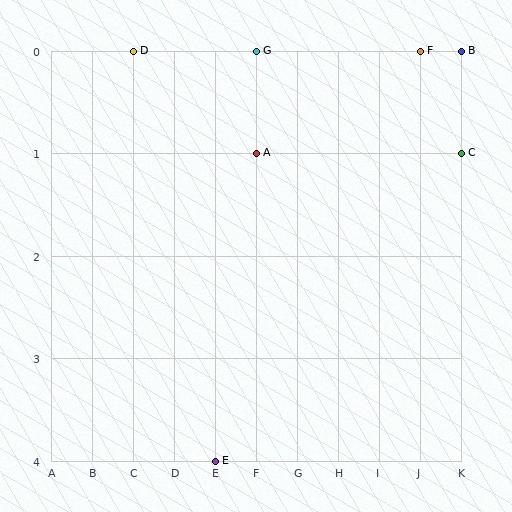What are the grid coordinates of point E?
Point E is at grid coordinates (E, 4).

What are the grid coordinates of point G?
Point G is at grid coordinates (F, 0).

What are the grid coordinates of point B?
Point B is at grid coordinates (K, 0).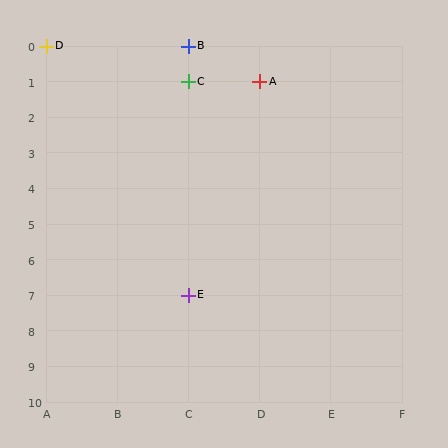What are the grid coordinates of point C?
Point C is at grid coordinates (C, 1).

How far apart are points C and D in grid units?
Points C and D are 2 columns and 1 row apart (about 2.2 grid units diagonally).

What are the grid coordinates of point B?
Point B is at grid coordinates (C, 0).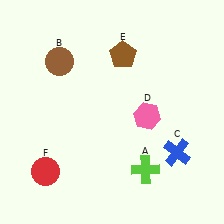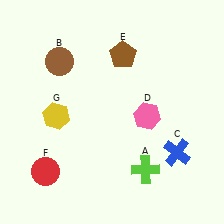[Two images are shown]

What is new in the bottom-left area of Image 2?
A yellow hexagon (G) was added in the bottom-left area of Image 2.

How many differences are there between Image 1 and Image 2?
There is 1 difference between the two images.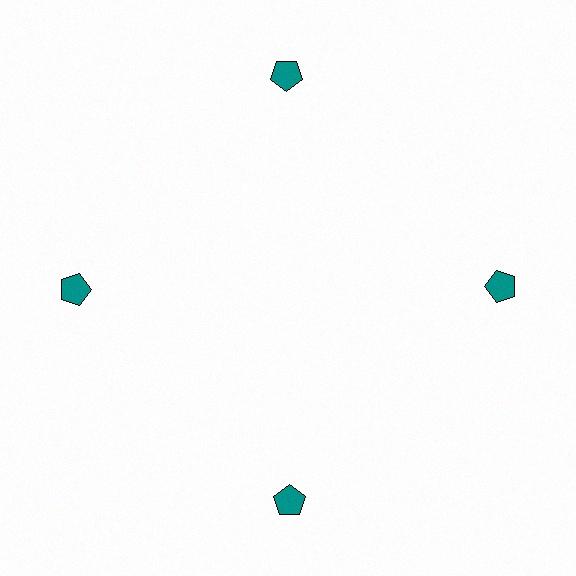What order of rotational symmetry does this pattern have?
This pattern has 4-fold rotational symmetry.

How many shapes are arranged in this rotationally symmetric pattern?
There are 4 shapes, arranged in 4 groups of 1.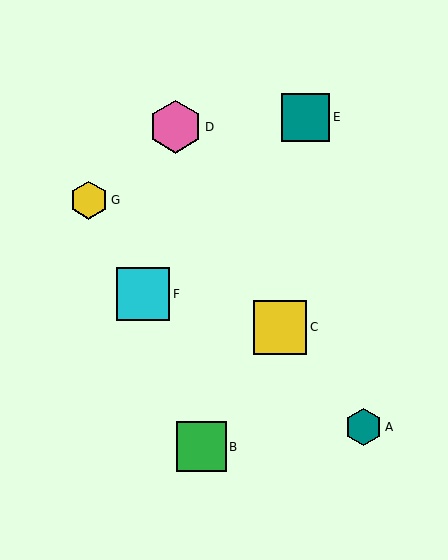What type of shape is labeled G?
Shape G is a yellow hexagon.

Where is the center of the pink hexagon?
The center of the pink hexagon is at (175, 127).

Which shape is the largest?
The yellow square (labeled C) is the largest.